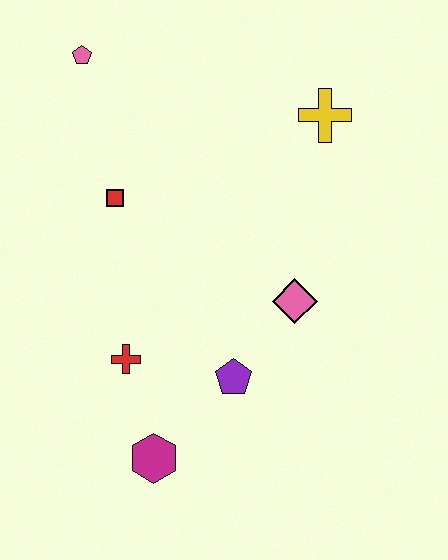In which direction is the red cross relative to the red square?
The red cross is below the red square.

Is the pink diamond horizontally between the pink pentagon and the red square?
No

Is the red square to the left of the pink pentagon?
No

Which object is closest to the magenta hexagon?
The red cross is closest to the magenta hexagon.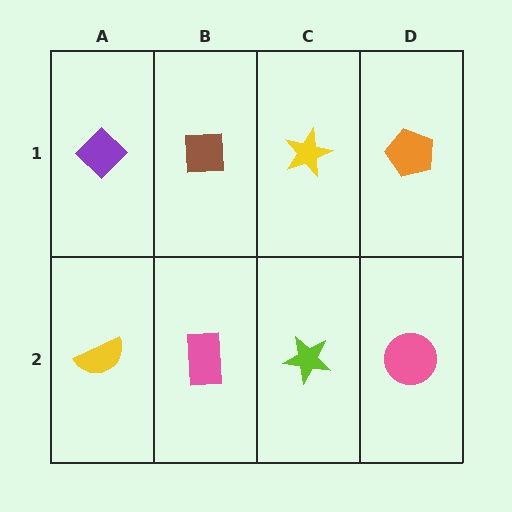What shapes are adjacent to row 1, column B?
A pink rectangle (row 2, column B), a purple diamond (row 1, column A), a yellow star (row 1, column C).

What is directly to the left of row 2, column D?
A lime star.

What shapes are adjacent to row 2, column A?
A purple diamond (row 1, column A), a pink rectangle (row 2, column B).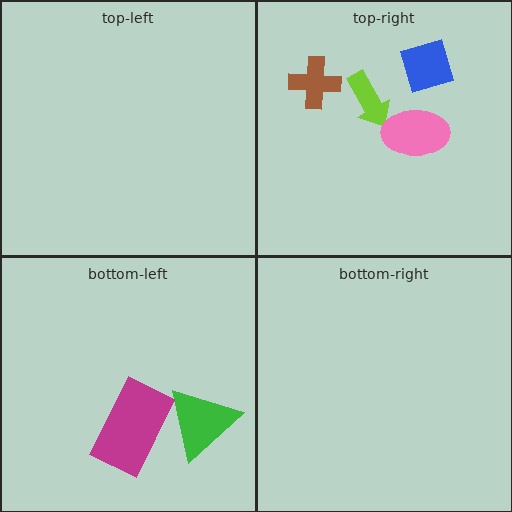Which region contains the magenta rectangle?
The bottom-left region.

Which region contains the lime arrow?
The top-right region.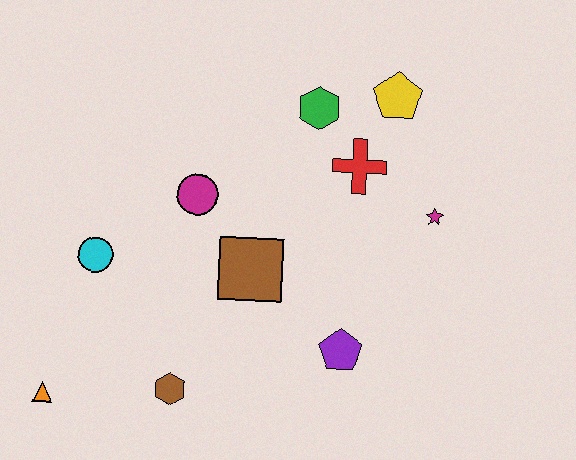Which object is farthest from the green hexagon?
The orange triangle is farthest from the green hexagon.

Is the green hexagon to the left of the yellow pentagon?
Yes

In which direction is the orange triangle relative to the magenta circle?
The orange triangle is below the magenta circle.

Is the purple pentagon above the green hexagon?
No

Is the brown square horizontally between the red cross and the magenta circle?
Yes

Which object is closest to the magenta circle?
The brown square is closest to the magenta circle.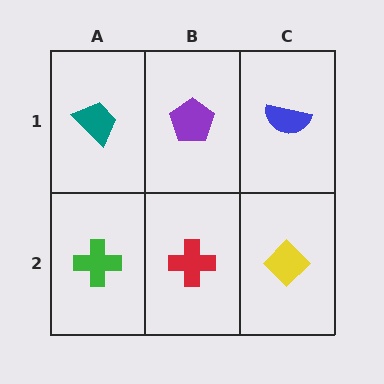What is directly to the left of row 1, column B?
A teal trapezoid.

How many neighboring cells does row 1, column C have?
2.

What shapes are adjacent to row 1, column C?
A yellow diamond (row 2, column C), a purple pentagon (row 1, column B).